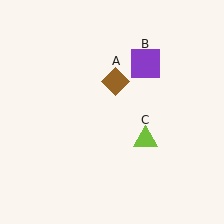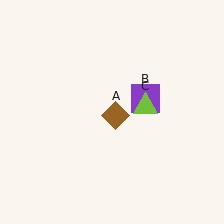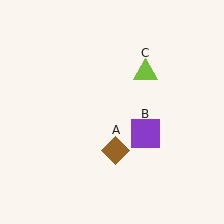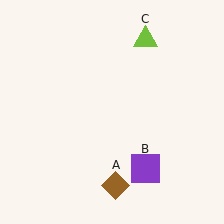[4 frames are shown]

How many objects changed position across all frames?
3 objects changed position: brown diamond (object A), purple square (object B), lime triangle (object C).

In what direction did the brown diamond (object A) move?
The brown diamond (object A) moved down.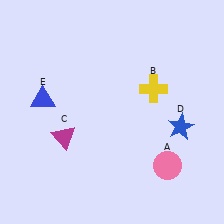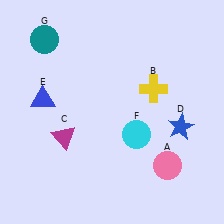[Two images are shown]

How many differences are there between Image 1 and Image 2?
There are 2 differences between the two images.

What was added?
A cyan circle (F), a teal circle (G) were added in Image 2.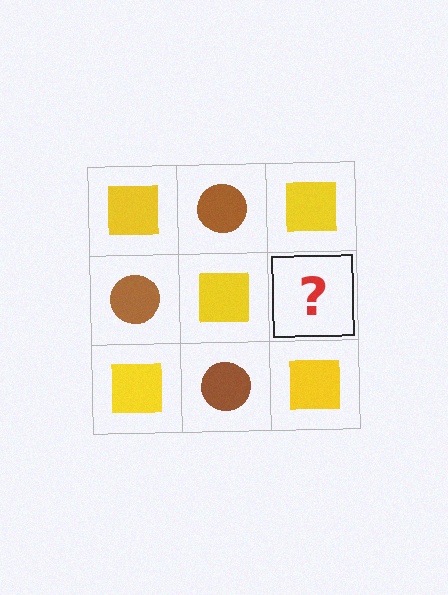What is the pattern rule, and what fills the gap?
The rule is that it alternates yellow square and brown circle in a checkerboard pattern. The gap should be filled with a brown circle.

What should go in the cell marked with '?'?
The missing cell should contain a brown circle.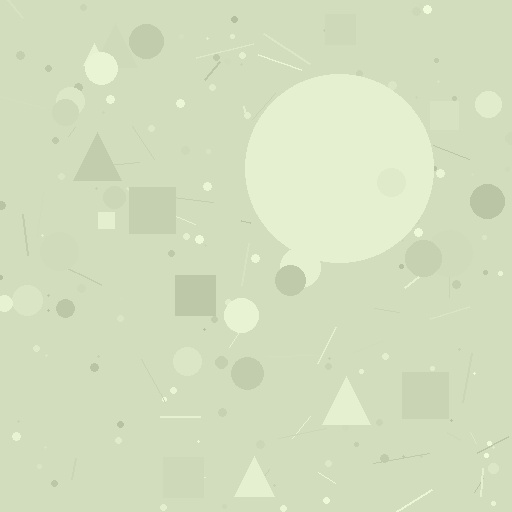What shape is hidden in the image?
A circle is hidden in the image.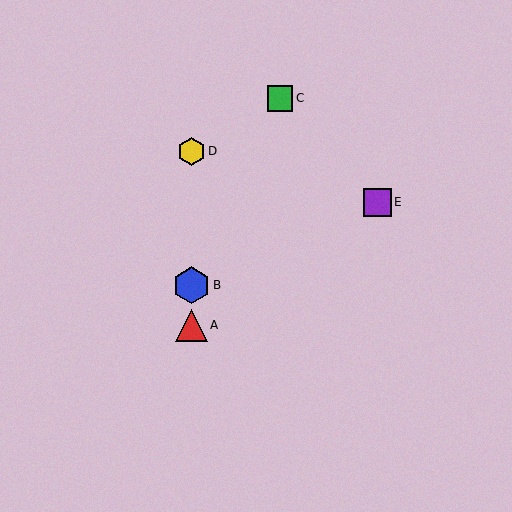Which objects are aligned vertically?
Objects A, B, D are aligned vertically.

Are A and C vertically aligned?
No, A is at x≈192 and C is at x≈280.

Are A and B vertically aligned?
Yes, both are at x≈192.